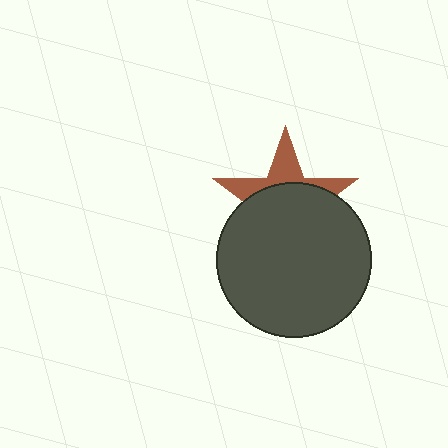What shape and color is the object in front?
The object in front is a dark gray circle.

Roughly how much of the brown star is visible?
A small part of it is visible (roughly 35%).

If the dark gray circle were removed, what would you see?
You would see the complete brown star.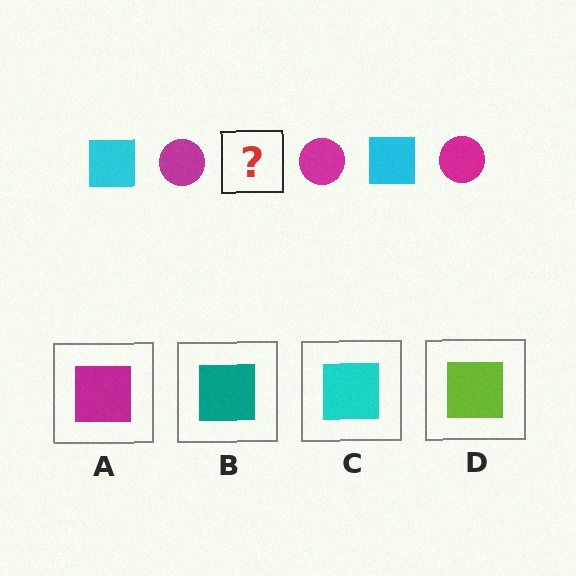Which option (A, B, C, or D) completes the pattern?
C.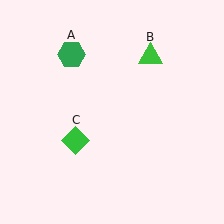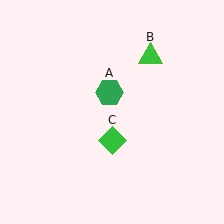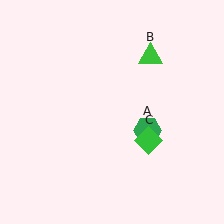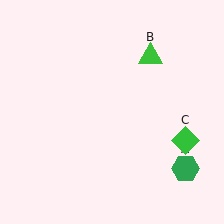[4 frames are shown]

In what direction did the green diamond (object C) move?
The green diamond (object C) moved right.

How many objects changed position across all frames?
2 objects changed position: green hexagon (object A), green diamond (object C).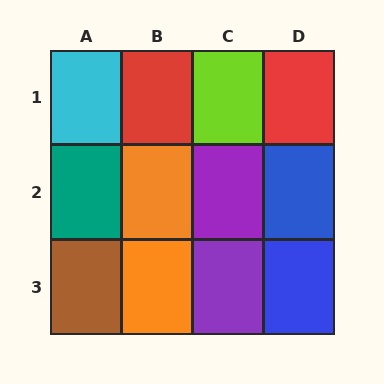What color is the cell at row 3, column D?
Blue.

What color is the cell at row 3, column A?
Brown.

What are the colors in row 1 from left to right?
Cyan, red, lime, red.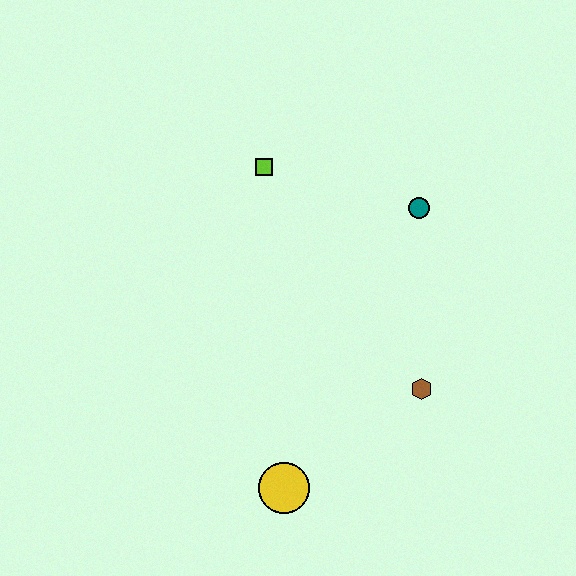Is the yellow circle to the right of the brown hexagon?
No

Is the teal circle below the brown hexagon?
No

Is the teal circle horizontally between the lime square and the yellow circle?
No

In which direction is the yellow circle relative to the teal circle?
The yellow circle is below the teal circle.